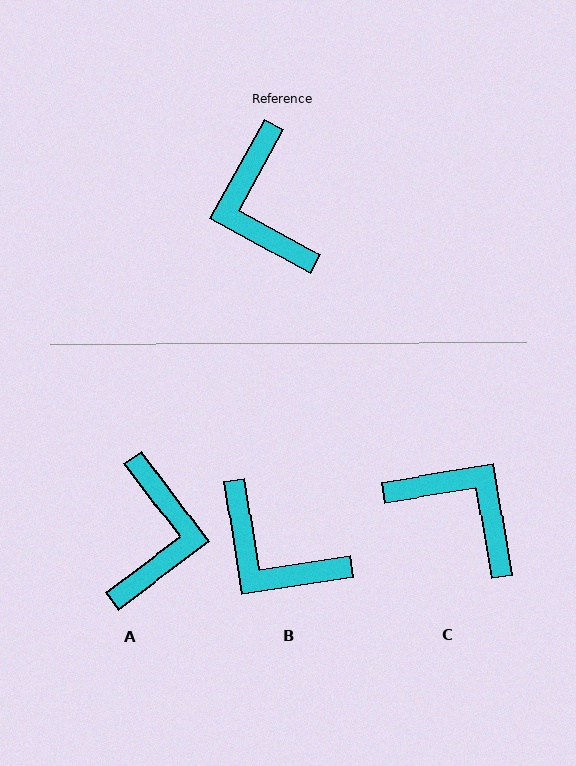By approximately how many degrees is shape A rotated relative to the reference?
Approximately 156 degrees counter-clockwise.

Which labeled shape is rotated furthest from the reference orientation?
A, about 156 degrees away.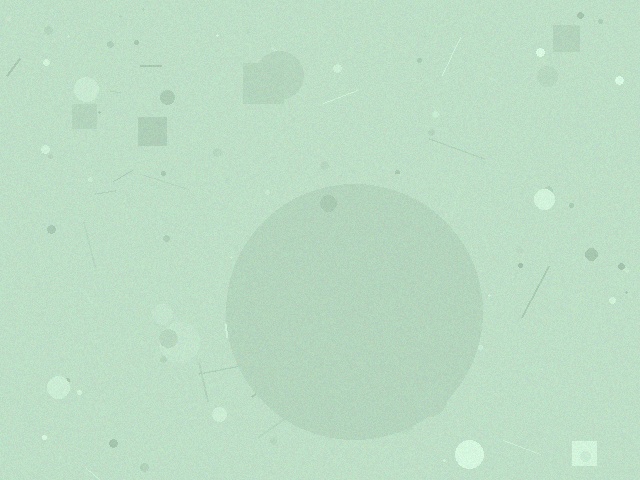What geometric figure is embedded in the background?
A circle is embedded in the background.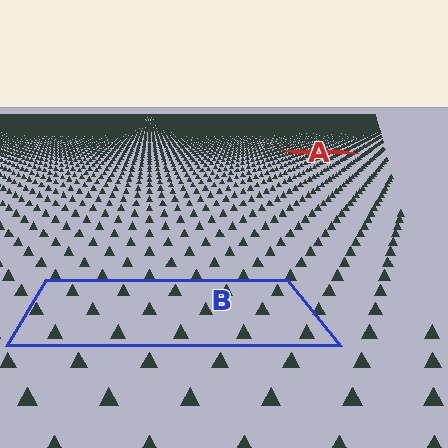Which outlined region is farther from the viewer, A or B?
Region A is farther from the viewer — the texture elements inside it appear smaller and more densely packed.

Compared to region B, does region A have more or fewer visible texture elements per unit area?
Region A has more texture elements per unit area — they are packed more densely because it is farther away.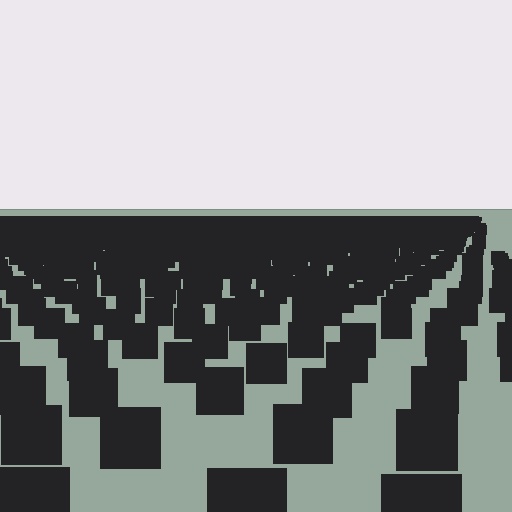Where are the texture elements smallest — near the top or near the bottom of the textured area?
Near the top.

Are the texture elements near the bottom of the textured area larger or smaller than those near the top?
Larger. Near the bottom, elements are closer to the viewer and appear at a bigger on-screen size.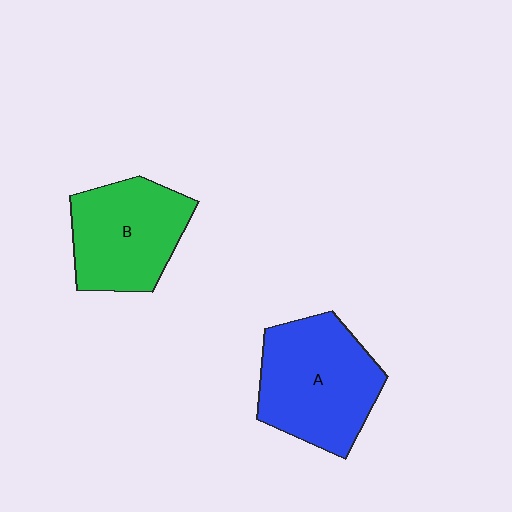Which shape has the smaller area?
Shape B (green).